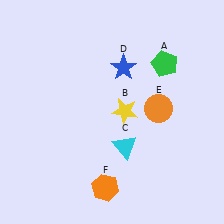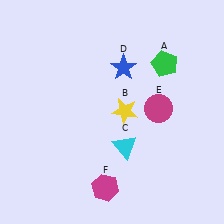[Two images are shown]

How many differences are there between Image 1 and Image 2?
There are 2 differences between the two images.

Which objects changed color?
E changed from orange to magenta. F changed from orange to magenta.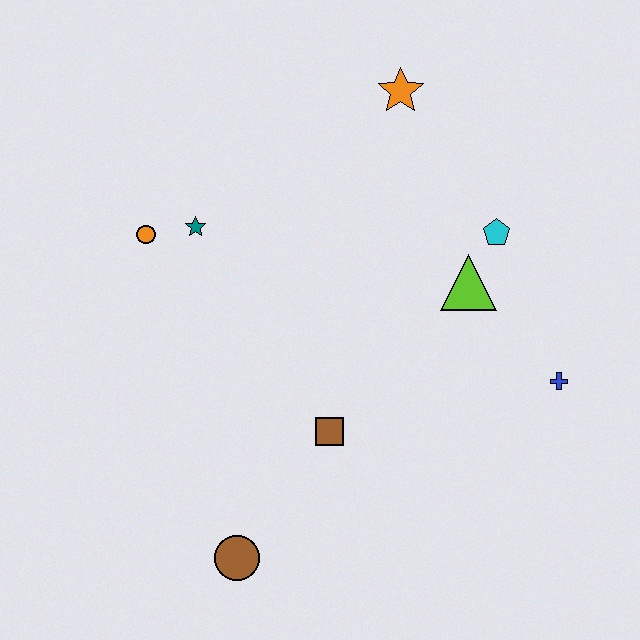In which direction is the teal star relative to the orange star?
The teal star is to the left of the orange star.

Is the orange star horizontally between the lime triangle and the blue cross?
No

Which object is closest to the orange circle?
The teal star is closest to the orange circle.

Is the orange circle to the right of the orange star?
No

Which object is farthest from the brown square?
The orange star is farthest from the brown square.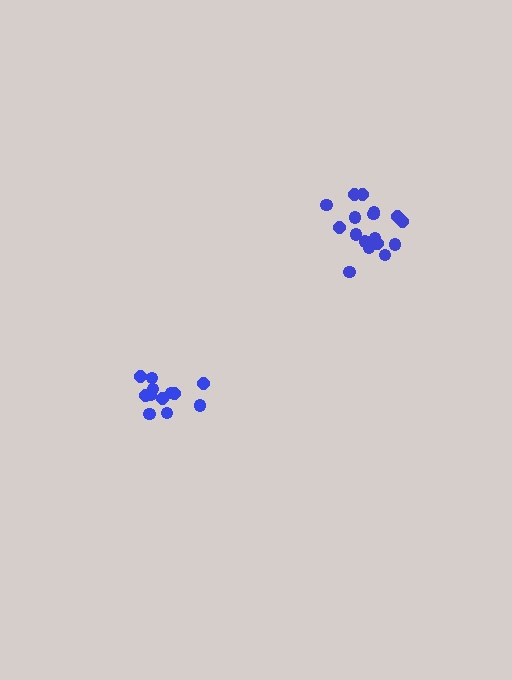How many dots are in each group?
Group 1: 12 dots, Group 2: 17 dots (29 total).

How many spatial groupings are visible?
There are 2 spatial groupings.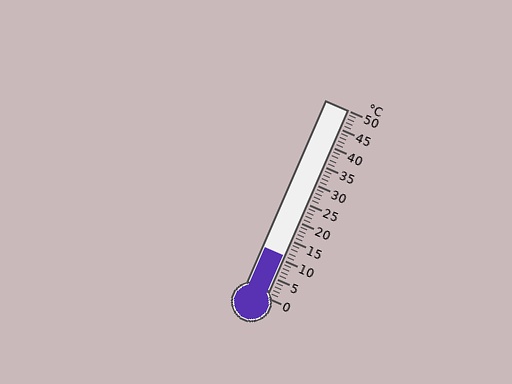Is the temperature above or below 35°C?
The temperature is below 35°C.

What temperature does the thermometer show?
The thermometer shows approximately 11°C.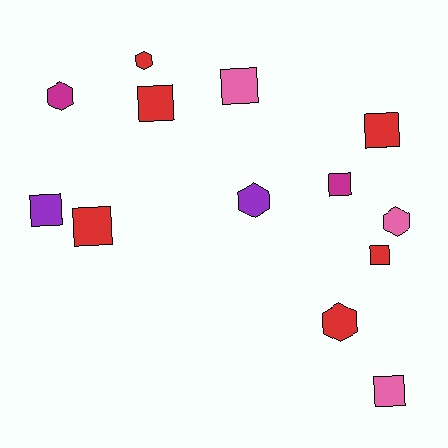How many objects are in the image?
There are 13 objects.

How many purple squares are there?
There is 1 purple square.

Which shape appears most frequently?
Square, with 8 objects.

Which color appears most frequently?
Red, with 6 objects.